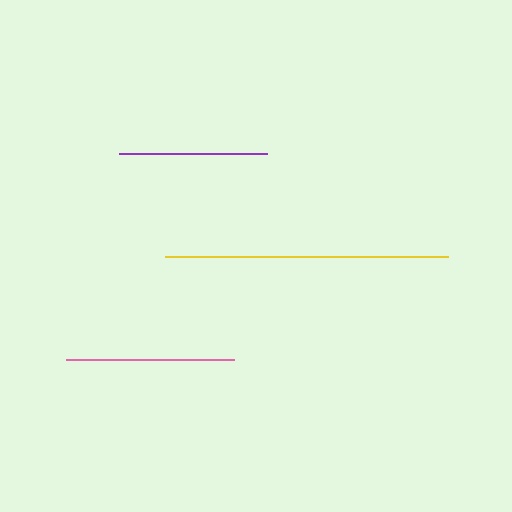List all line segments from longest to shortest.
From longest to shortest: yellow, pink, purple.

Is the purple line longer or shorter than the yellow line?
The yellow line is longer than the purple line.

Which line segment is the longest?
The yellow line is the longest at approximately 283 pixels.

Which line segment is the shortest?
The purple line is the shortest at approximately 148 pixels.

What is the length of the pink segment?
The pink segment is approximately 168 pixels long.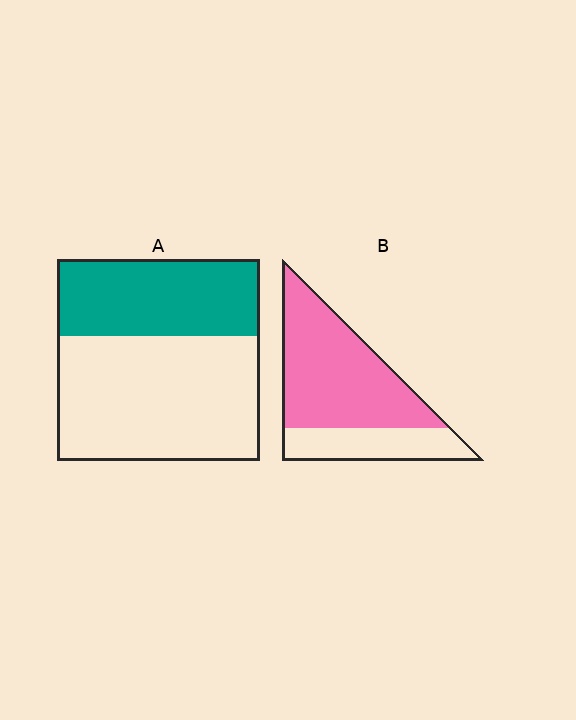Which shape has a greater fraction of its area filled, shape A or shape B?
Shape B.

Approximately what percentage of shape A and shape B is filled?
A is approximately 40% and B is approximately 70%.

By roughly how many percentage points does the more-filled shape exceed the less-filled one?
By roughly 30 percentage points (B over A).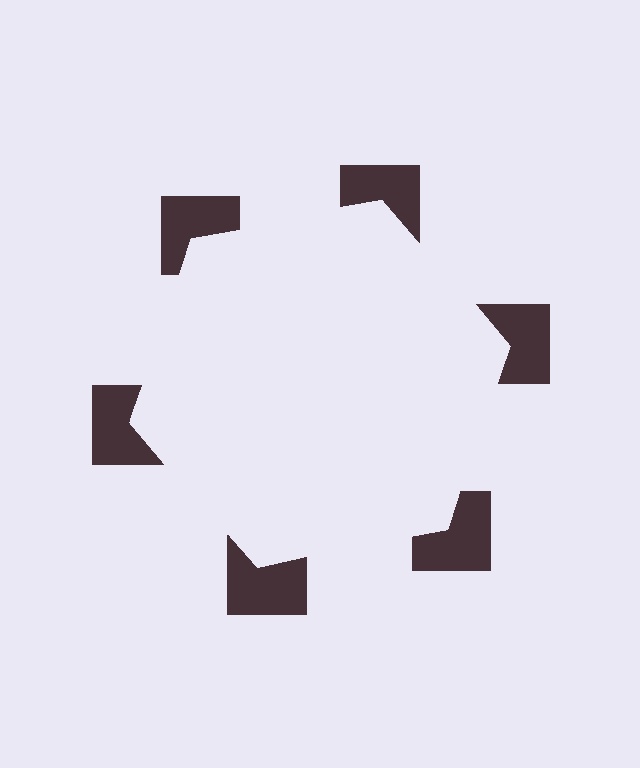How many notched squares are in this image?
There are 6 — one at each vertex of the illusory hexagon.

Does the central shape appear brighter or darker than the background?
It typically appears slightly brighter than the background, even though no actual brightness change is drawn.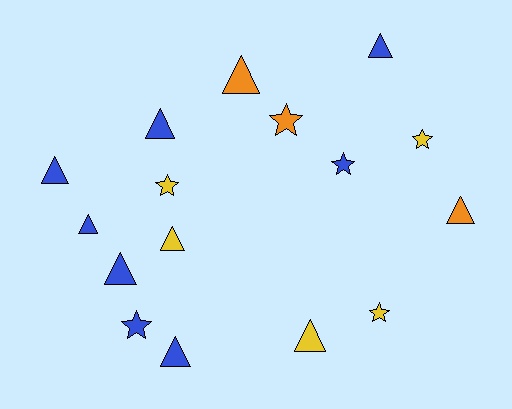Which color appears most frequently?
Blue, with 8 objects.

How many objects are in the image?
There are 16 objects.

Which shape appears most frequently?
Triangle, with 10 objects.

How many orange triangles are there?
There are 2 orange triangles.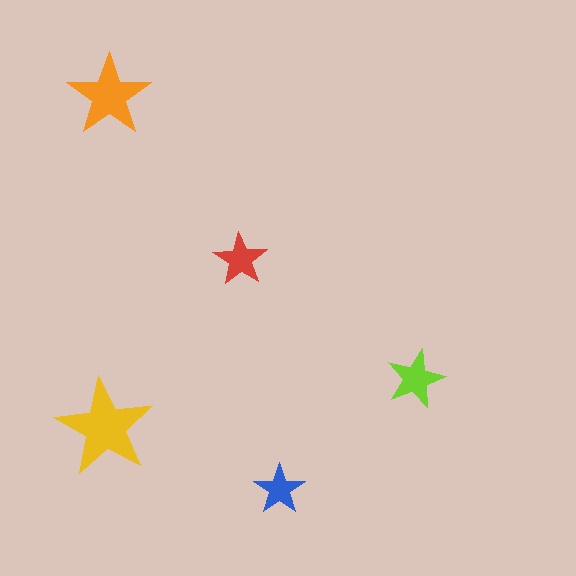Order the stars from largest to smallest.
the yellow one, the orange one, the lime one, the red one, the blue one.